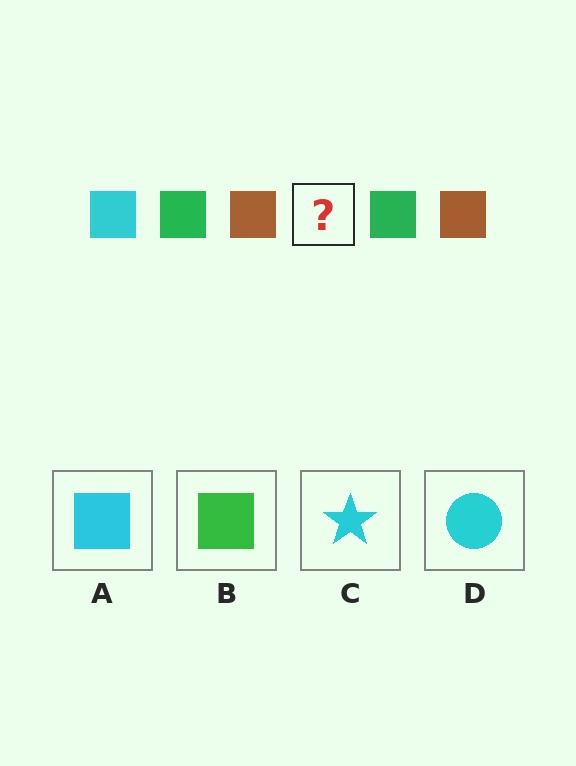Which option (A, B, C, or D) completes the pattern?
A.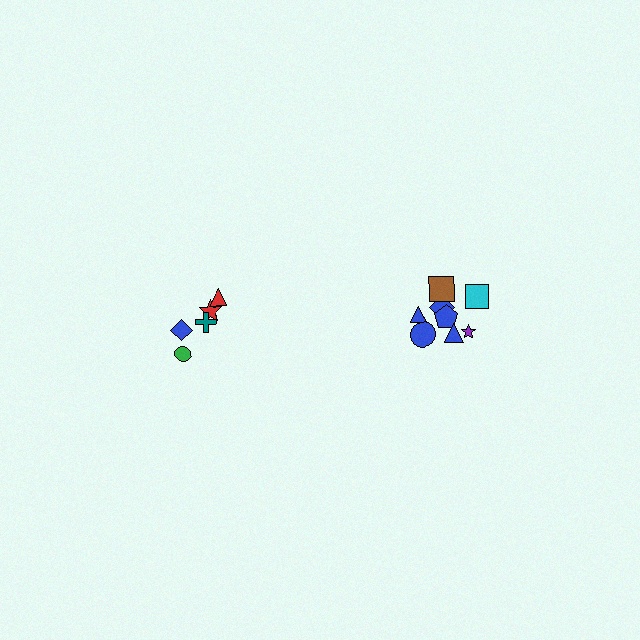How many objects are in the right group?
There are 8 objects.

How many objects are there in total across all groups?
There are 13 objects.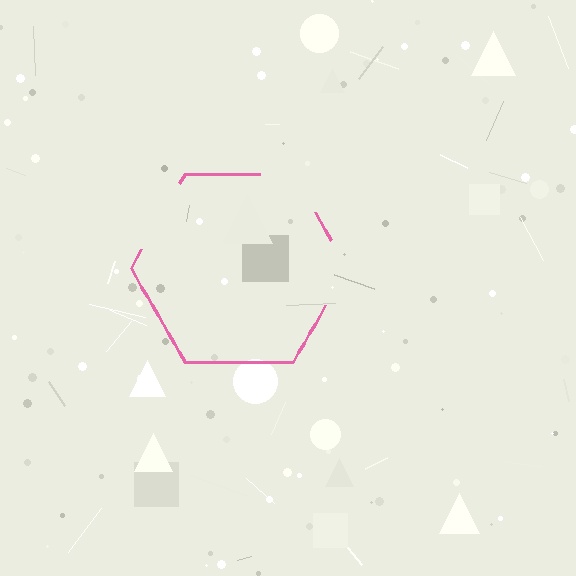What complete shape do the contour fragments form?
The contour fragments form a hexagon.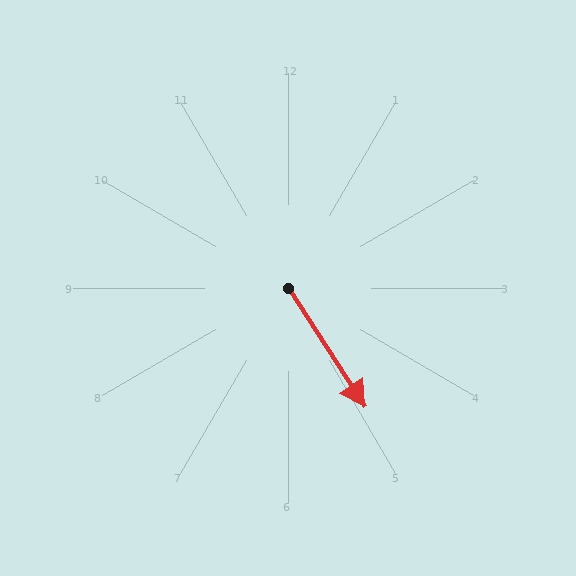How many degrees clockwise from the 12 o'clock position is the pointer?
Approximately 147 degrees.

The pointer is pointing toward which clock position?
Roughly 5 o'clock.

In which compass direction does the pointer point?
Southeast.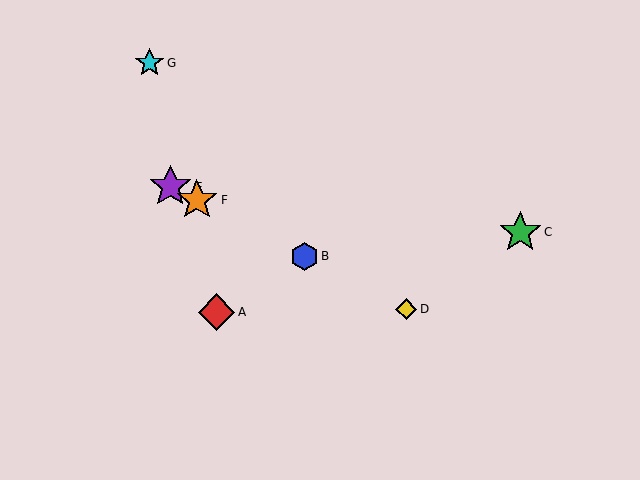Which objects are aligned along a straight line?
Objects B, D, E, F are aligned along a straight line.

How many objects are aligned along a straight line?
4 objects (B, D, E, F) are aligned along a straight line.